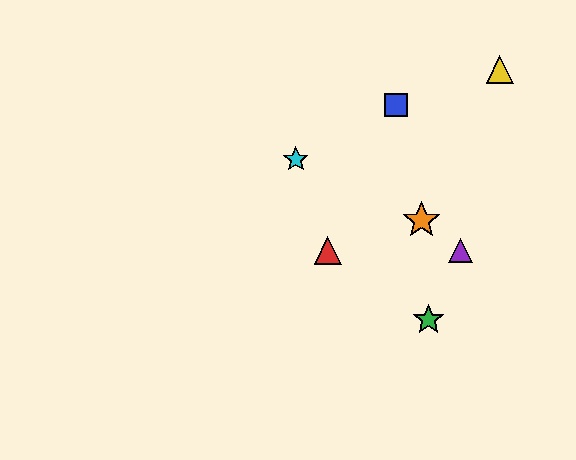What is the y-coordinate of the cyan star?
The cyan star is at y≈160.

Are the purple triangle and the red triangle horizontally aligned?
Yes, both are at y≈251.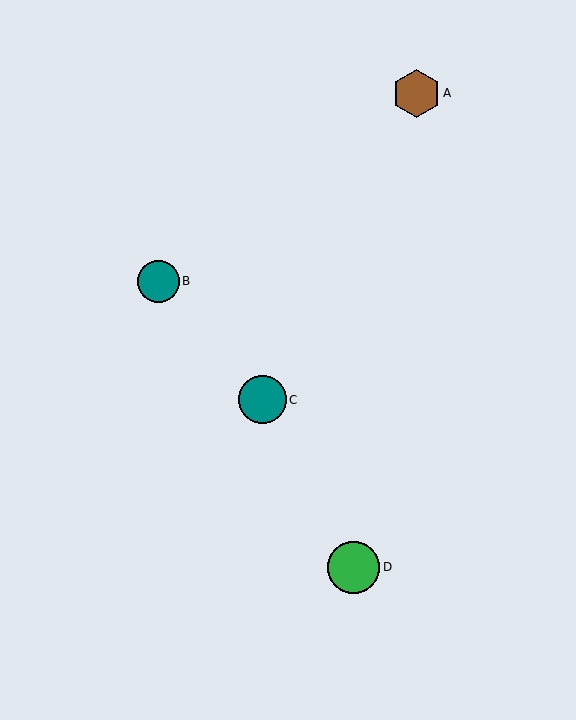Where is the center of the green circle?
The center of the green circle is at (354, 567).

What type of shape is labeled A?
Shape A is a brown hexagon.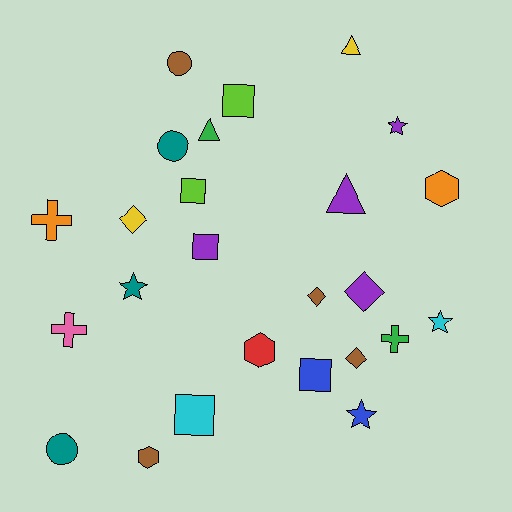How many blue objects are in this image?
There are 2 blue objects.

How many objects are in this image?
There are 25 objects.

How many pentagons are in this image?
There are no pentagons.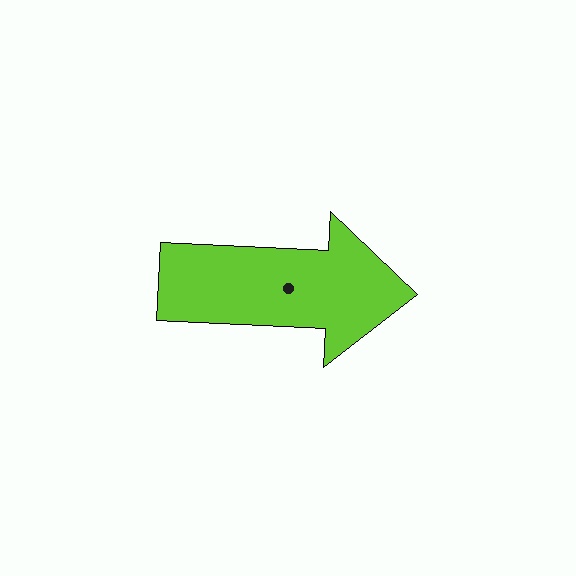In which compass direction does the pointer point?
East.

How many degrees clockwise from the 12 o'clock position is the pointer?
Approximately 93 degrees.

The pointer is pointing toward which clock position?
Roughly 3 o'clock.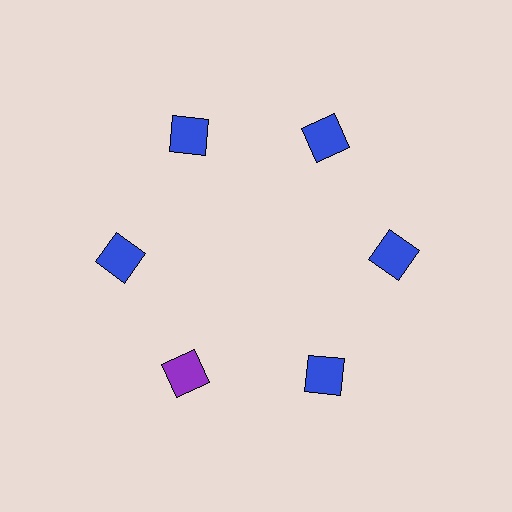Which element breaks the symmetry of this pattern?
The purple square at roughly the 7 o'clock position breaks the symmetry. All other shapes are blue squares.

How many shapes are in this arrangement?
There are 6 shapes arranged in a ring pattern.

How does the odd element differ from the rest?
It has a different color: purple instead of blue.